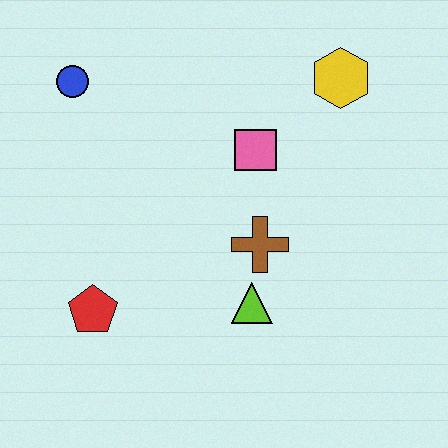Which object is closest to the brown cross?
The lime triangle is closest to the brown cross.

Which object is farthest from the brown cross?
The blue circle is farthest from the brown cross.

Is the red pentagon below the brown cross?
Yes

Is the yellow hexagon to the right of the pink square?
Yes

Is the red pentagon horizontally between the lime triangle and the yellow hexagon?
No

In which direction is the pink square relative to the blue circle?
The pink square is to the right of the blue circle.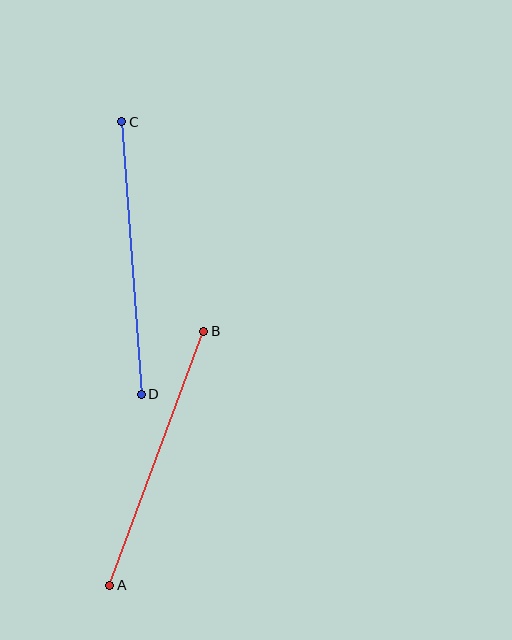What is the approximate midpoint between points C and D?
The midpoint is at approximately (131, 258) pixels.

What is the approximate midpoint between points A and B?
The midpoint is at approximately (157, 458) pixels.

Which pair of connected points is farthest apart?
Points C and D are farthest apart.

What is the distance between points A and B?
The distance is approximately 271 pixels.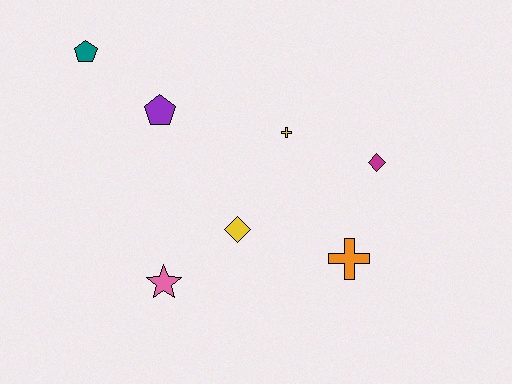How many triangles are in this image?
There are no triangles.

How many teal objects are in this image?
There is 1 teal object.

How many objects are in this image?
There are 7 objects.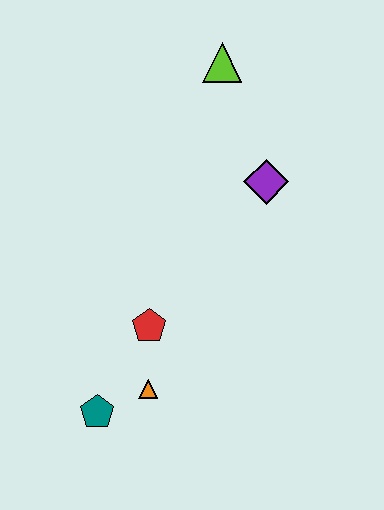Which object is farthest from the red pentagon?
The lime triangle is farthest from the red pentagon.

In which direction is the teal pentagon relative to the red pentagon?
The teal pentagon is below the red pentagon.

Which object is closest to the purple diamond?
The lime triangle is closest to the purple diamond.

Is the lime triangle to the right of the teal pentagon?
Yes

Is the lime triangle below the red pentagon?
No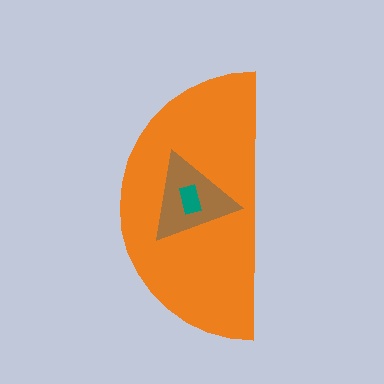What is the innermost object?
The teal rectangle.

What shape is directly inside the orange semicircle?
The brown triangle.